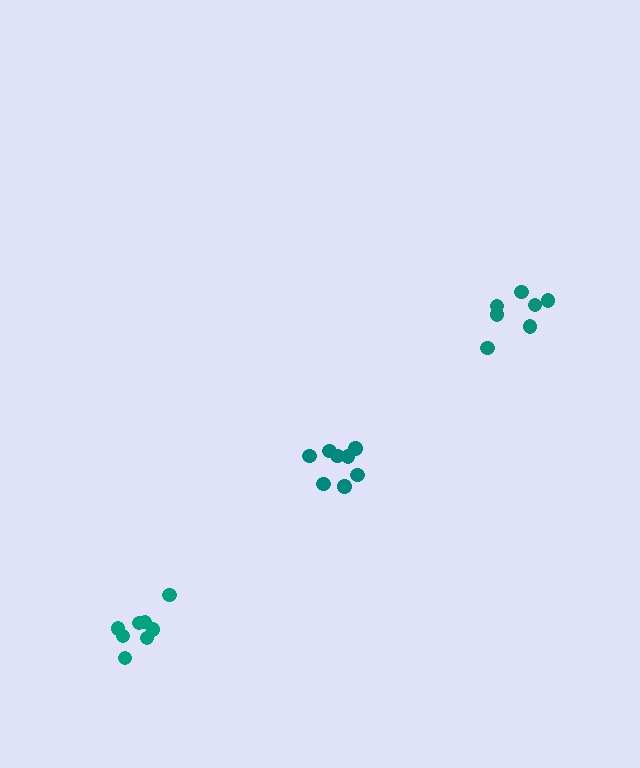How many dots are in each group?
Group 1: 8 dots, Group 2: 7 dots, Group 3: 8 dots (23 total).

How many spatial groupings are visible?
There are 3 spatial groupings.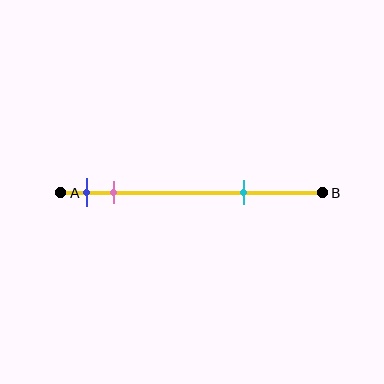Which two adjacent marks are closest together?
The blue and pink marks are the closest adjacent pair.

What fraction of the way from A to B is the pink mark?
The pink mark is approximately 20% (0.2) of the way from A to B.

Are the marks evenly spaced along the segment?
No, the marks are not evenly spaced.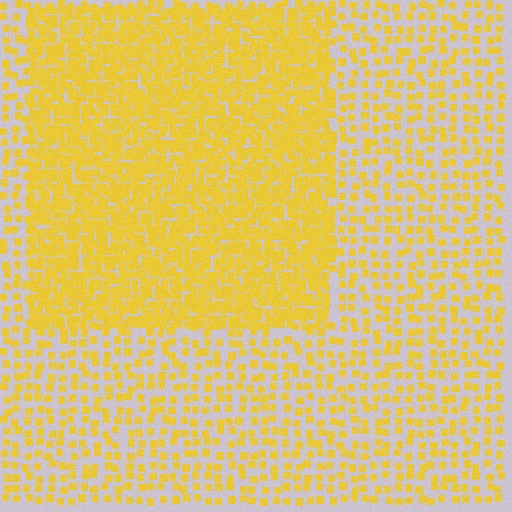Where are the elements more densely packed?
The elements are more densely packed inside the rectangle boundary.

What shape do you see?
I see a rectangle.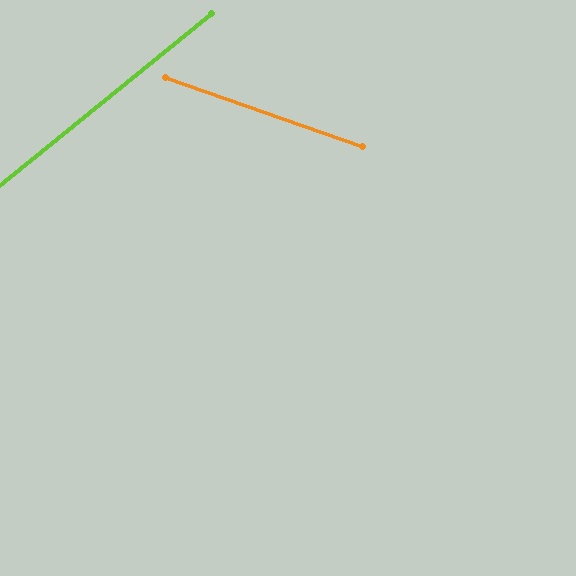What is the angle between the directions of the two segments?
Approximately 58 degrees.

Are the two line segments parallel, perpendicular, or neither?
Neither parallel nor perpendicular — they differ by about 58°.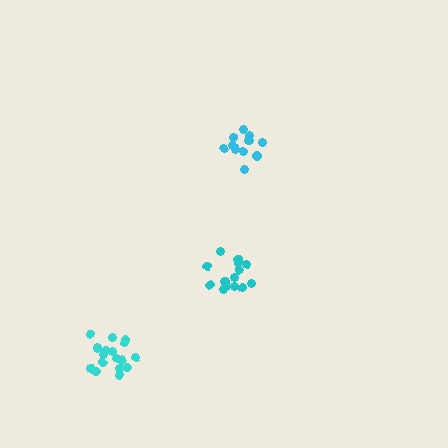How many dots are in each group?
Group 1: 13 dots, Group 2: 15 dots, Group 3: 18 dots (46 total).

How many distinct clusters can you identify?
There are 3 distinct clusters.